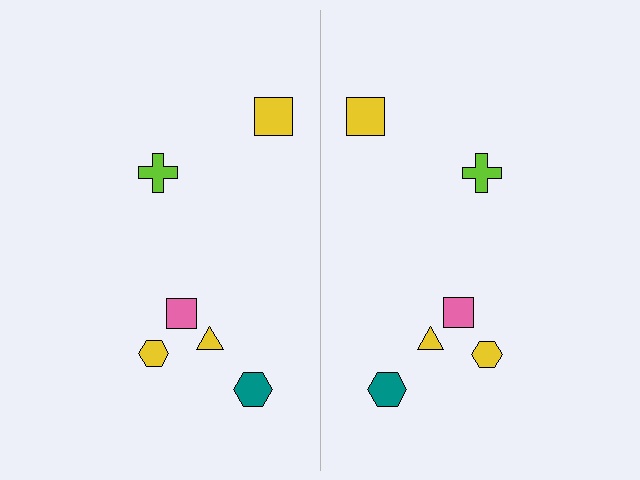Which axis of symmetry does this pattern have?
The pattern has a vertical axis of symmetry running through the center of the image.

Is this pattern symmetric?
Yes, this pattern has bilateral (reflection) symmetry.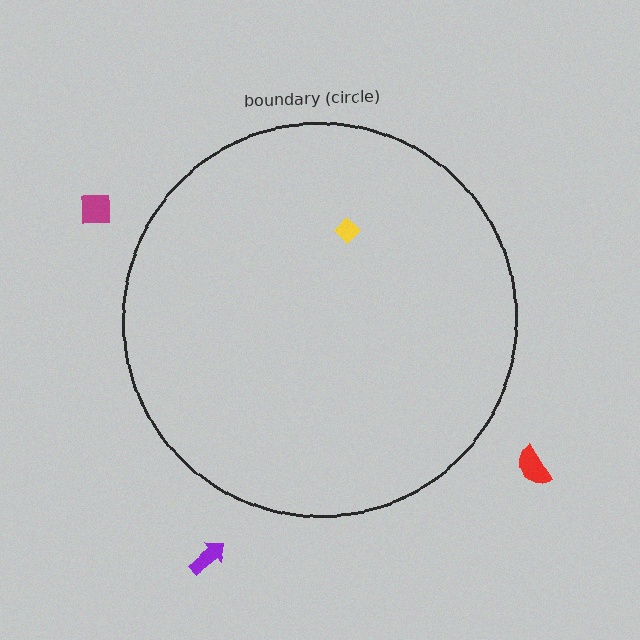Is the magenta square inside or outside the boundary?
Outside.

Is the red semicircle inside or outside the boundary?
Outside.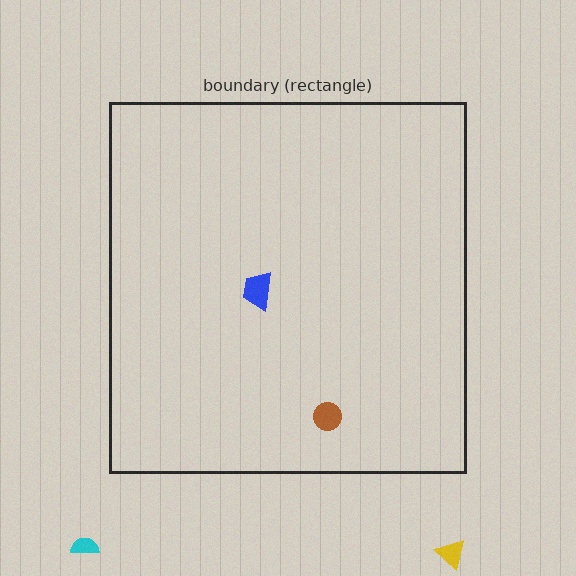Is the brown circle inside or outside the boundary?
Inside.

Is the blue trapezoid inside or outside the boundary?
Inside.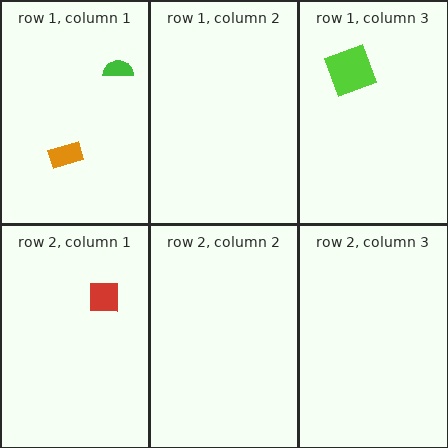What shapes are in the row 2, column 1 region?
The red square.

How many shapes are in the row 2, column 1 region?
1.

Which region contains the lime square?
The row 1, column 3 region.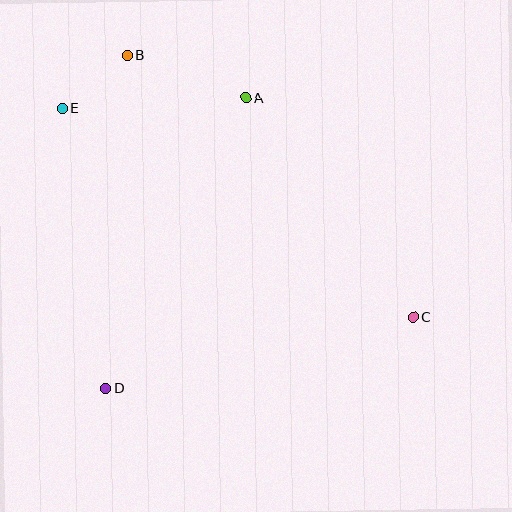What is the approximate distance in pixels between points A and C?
The distance between A and C is approximately 276 pixels.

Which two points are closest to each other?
Points B and E are closest to each other.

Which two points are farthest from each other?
Points C and E are farthest from each other.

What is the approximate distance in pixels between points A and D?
The distance between A and D is approximately 323 pixels.